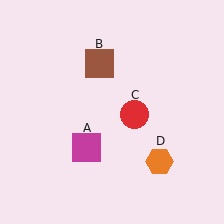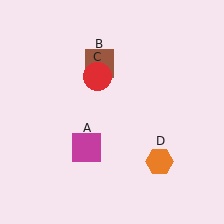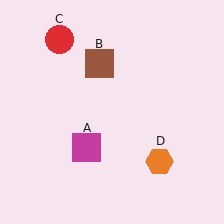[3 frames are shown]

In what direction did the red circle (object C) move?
The red circle (object C) moved up and to the left.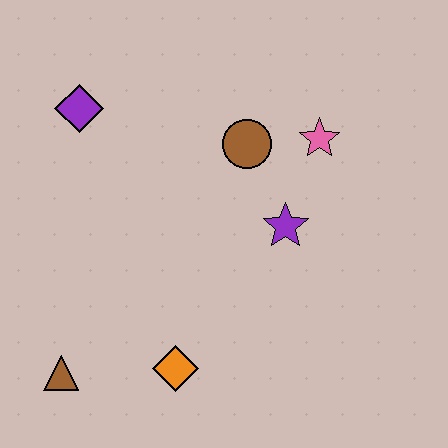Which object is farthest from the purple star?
The brown triangle is farthest from the purple star.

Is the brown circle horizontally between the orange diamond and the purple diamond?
No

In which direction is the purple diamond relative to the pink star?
The purple diamond is to the left of the pink star.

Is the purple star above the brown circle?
No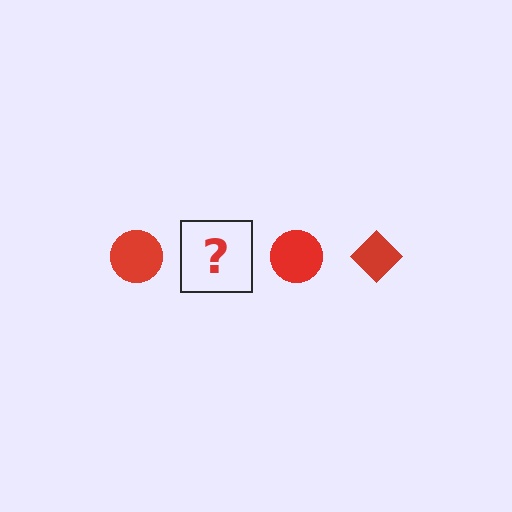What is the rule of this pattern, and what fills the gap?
The rule is that the pattern cycles through circle, diamond shapes in red. The gap should be filled with a red diamond.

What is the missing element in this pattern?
The missing element is a red diamond.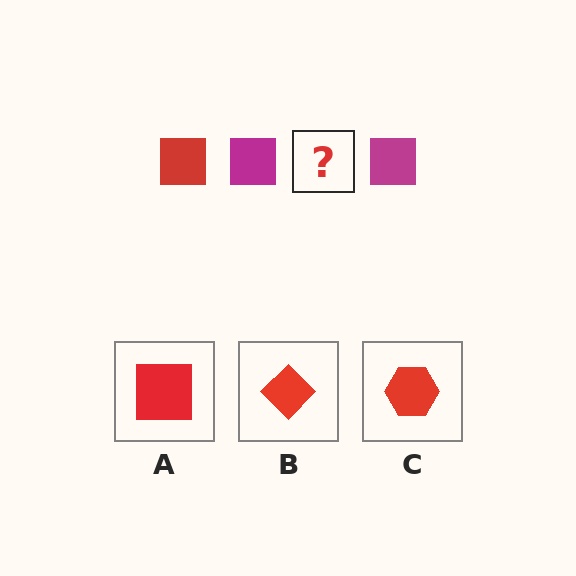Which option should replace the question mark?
Option A.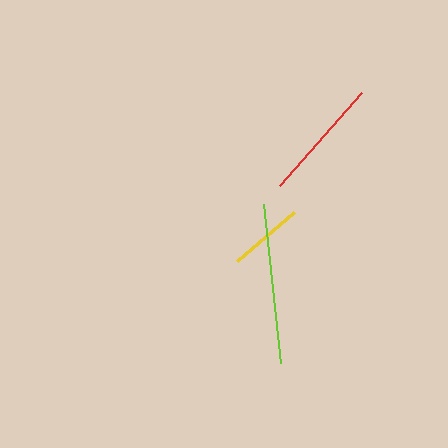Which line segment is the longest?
The lime line is the longest at approximately 160 pixels.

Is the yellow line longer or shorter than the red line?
The red line is longer than the yellow line.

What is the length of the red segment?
The red segment is approximately 124 pixels long.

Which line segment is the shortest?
The yellow line is the shortest at approximately 75 pixels.